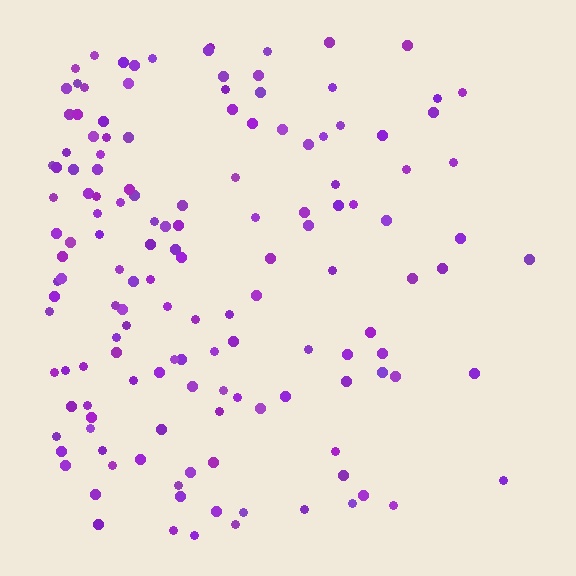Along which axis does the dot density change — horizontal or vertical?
Horizontal.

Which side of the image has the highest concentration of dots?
The left.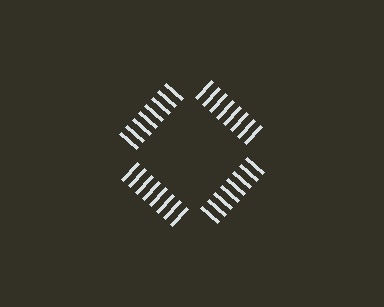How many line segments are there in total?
32 — 8 along each of the 4 edges.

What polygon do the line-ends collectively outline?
An illusory square — the line segments terminate on its edges but no continuous stroke is drawn.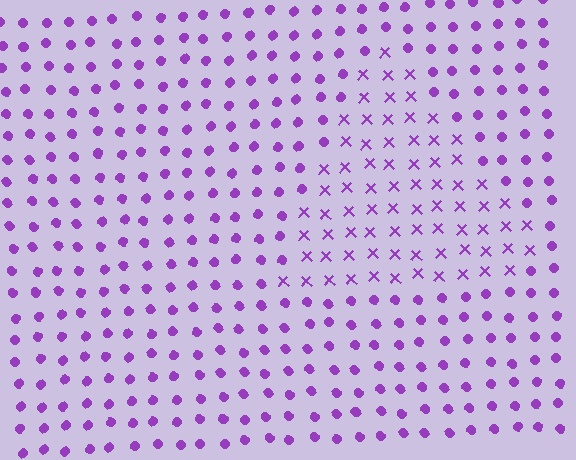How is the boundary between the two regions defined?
The boundary is defined by a change in element shape: X marks inside vs. circles outside. All elements share the same color and spacing.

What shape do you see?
I see a triangle.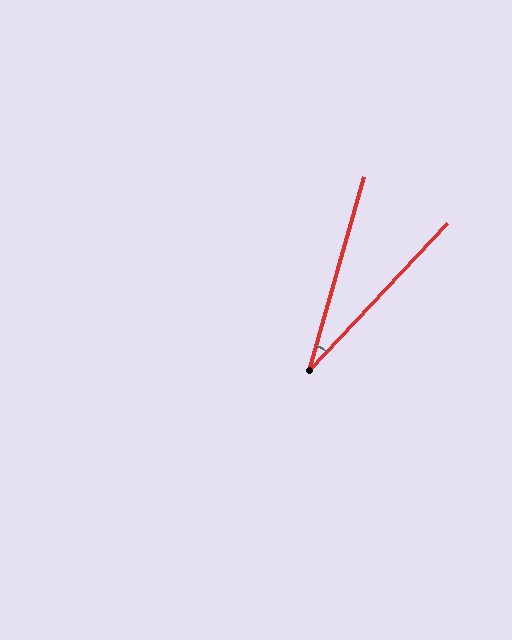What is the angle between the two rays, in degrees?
Approximately 27 degrees.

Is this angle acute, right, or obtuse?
It is acute.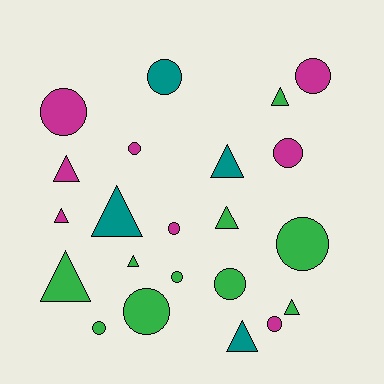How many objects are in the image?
There are 22 objects.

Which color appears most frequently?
Green, with 10 objects.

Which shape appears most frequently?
Circle, with 12 objects.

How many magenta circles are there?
There are 6 magenta circles.